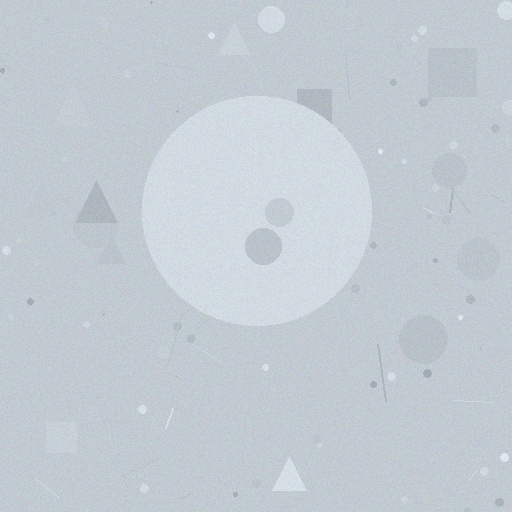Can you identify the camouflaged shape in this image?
The camouflaged shape is a circle.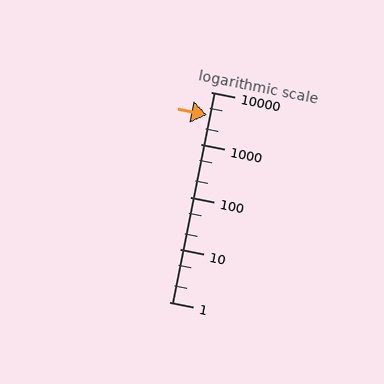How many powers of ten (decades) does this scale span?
The scale spans 4 decades, from 1 to 10000.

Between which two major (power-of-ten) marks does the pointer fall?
The pointer is between 1000 and 10000.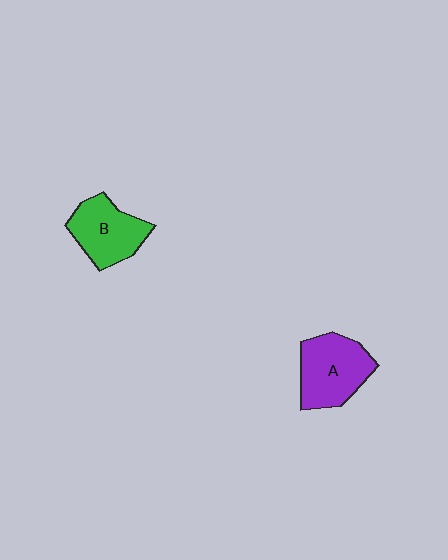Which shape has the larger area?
Shape A (purple).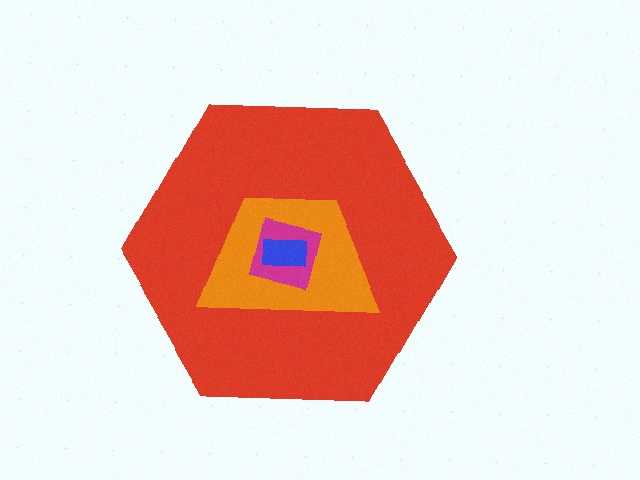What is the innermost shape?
The blue rectangle.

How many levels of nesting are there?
4.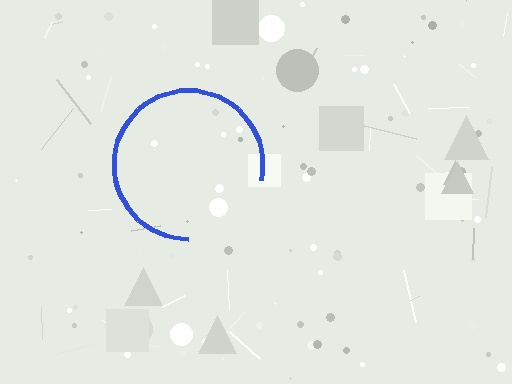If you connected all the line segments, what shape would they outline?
They would outline a circle.